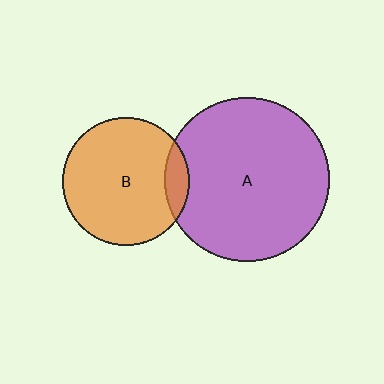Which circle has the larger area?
Circle A (purple).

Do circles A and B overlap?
Yes.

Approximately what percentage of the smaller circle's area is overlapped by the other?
Approximately 10%.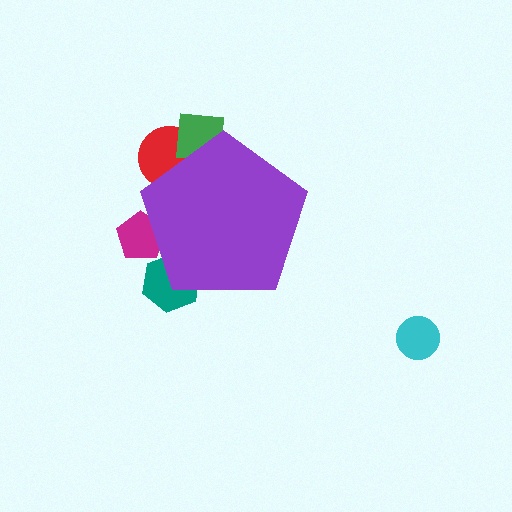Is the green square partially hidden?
Yes, the green square is partially hidden behind the purple pentagon.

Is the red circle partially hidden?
Yes, the red circle is partially hidden behind the purple pentagon.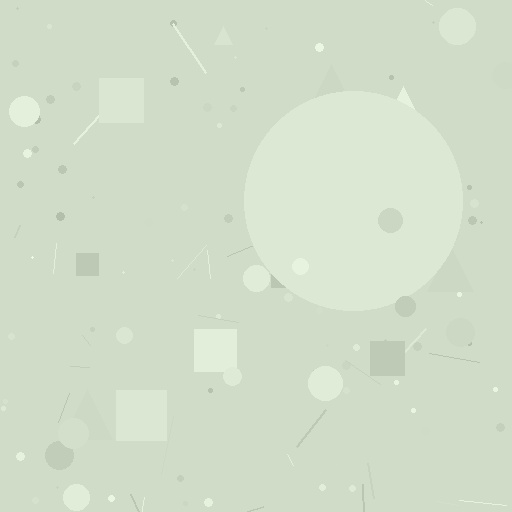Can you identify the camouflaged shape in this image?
The camouflaged shape is a circle.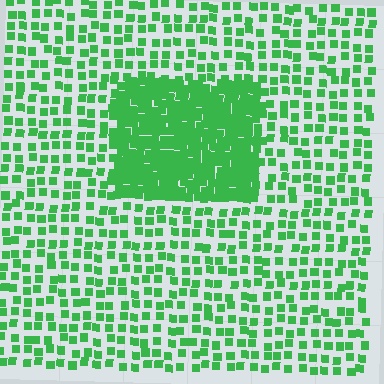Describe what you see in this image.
The image contains small green elements arranged at two different densities. A rectangle-shaped region is visible where the elements are more densely packed than the surrounding area.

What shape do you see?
I see a rectangle.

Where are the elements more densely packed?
The elements are more densely packed inside the rectangle boundary.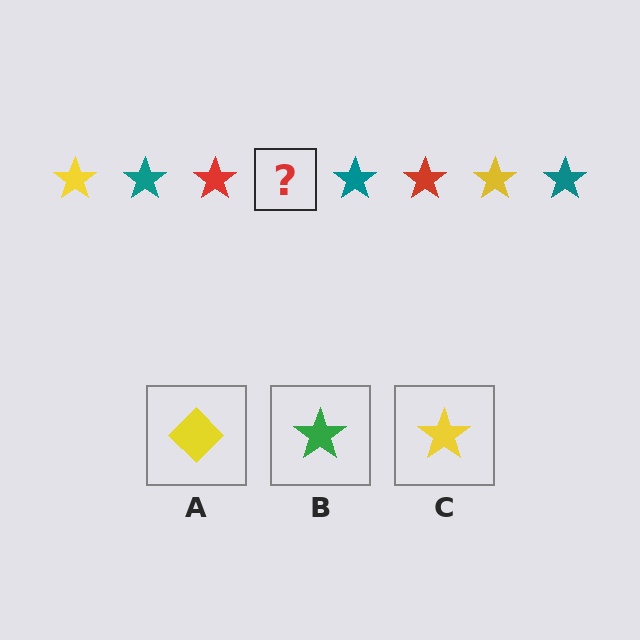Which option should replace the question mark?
Option C.